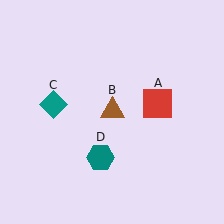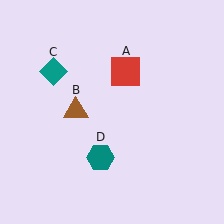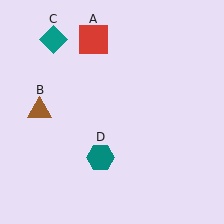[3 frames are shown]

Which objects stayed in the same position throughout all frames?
Teal hexagon (object D) remained stationary.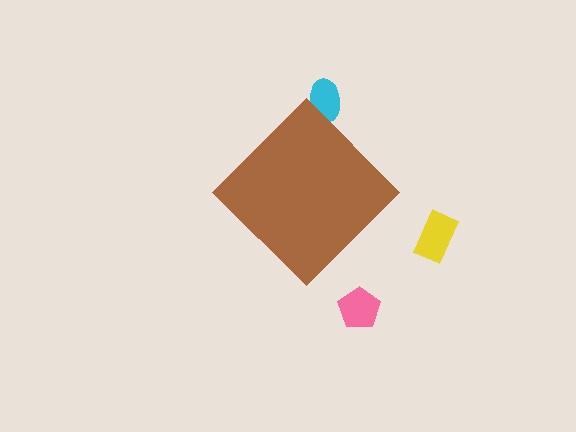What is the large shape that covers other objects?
A brown diamond.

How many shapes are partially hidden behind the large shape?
1 shape is partially hidden.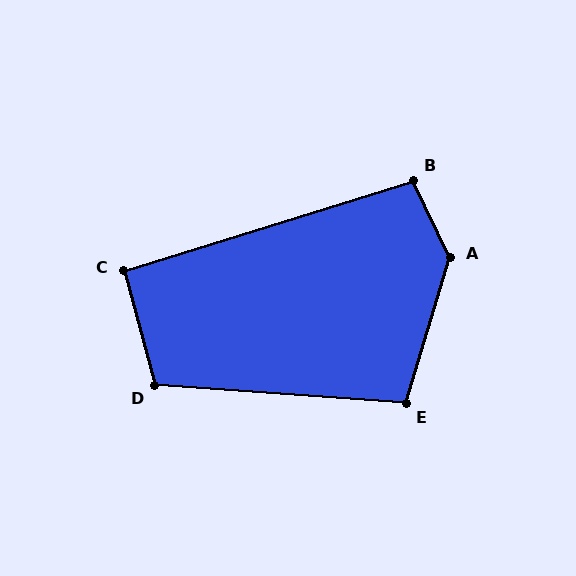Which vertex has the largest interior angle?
A, at approximately 138 degrees.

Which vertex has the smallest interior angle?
C, at approximately 92 degrees.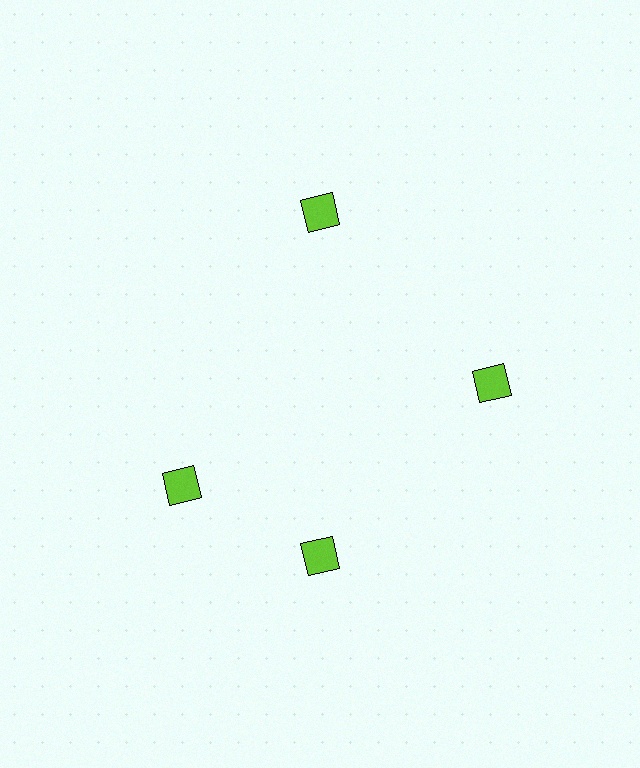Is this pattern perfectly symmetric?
No. The 4 lime diamonds are arranged in a ring, but one element near the 9 o'clock position is rotated out of alignment along the ring, breaking the 4-fold rotational symmetry.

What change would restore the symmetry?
The symmetry would be restored by rotating it back into even spacing with its neighbors so that all 4 diamonds sit at equal angles and equal distance from the center.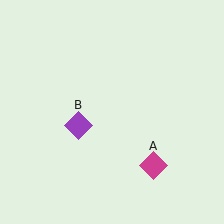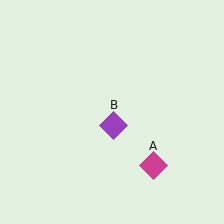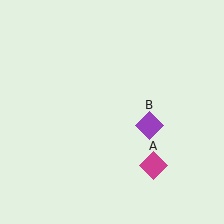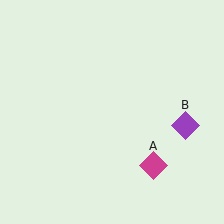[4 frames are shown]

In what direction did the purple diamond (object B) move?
The purple diamond (object B) moved right.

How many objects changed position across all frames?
1 object changed position: purple diamond (object B).